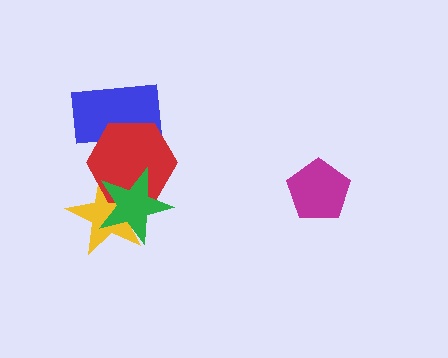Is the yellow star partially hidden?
Yes, it is partially covered by another shape.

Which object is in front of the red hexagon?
The green star is in front of the red hexagon.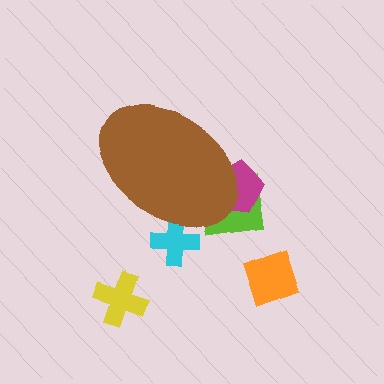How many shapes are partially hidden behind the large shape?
3 shapes are partially hidden.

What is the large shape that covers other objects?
A brown ellipse.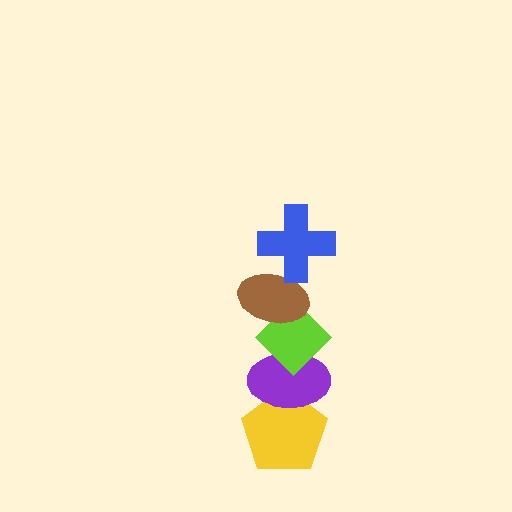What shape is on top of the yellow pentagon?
The purple ellipse is on top of the yellow pentagon.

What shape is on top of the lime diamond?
The brown ellipse is on top of the lime diamond.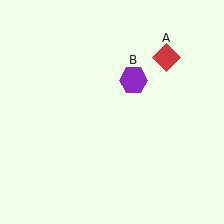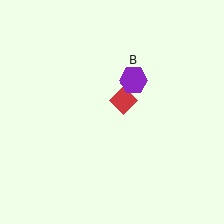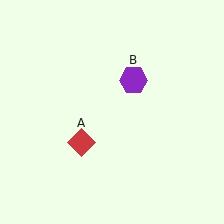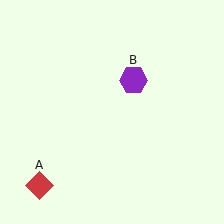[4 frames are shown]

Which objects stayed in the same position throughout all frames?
Purple hexagon (object B) remained stationary.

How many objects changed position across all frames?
1 object changed position: red diamond (object A).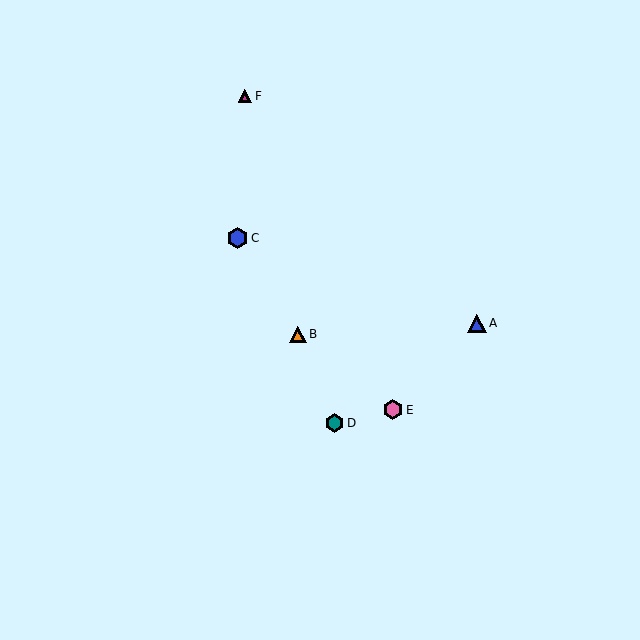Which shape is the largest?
The blue hexagon (labeled C) is the largest.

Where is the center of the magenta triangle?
The center of the magenta triangle is at (245, 96).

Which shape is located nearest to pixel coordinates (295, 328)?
The orange triangle (labeled B) at (298, 334) is nearest to that location.